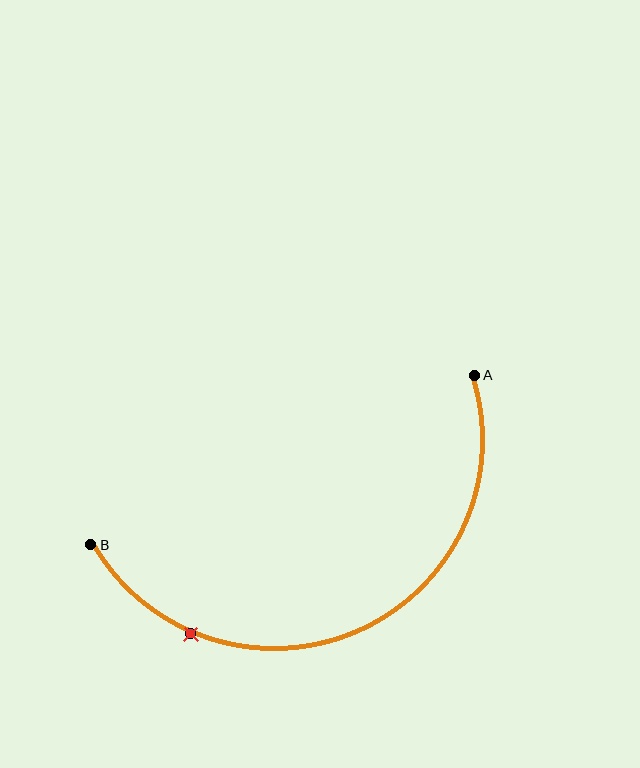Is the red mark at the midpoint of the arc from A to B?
No. The red mark lies on the arc but is closer to endpoint B. The arc midpoint would be at the point on the curve equidistant along the arc from both A and B.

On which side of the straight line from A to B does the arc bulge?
The arc bulges below the straight line connecting A and B.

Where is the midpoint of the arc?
The arc midpoint is the point on the curve farthest from the straight line joining A and B. It sits below that line.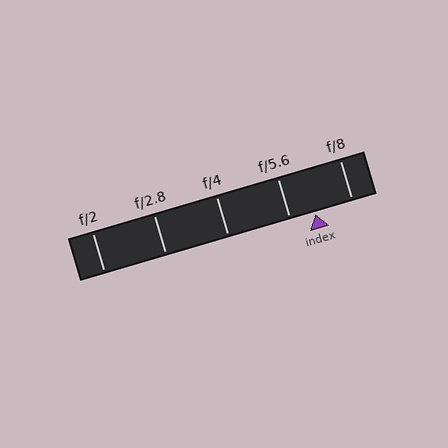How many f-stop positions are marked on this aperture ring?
There are 5 f-stop positions marked.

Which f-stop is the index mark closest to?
The index mark is closest to f/5.6.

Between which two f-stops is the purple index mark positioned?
The index mark is between f/5.6 and f/8.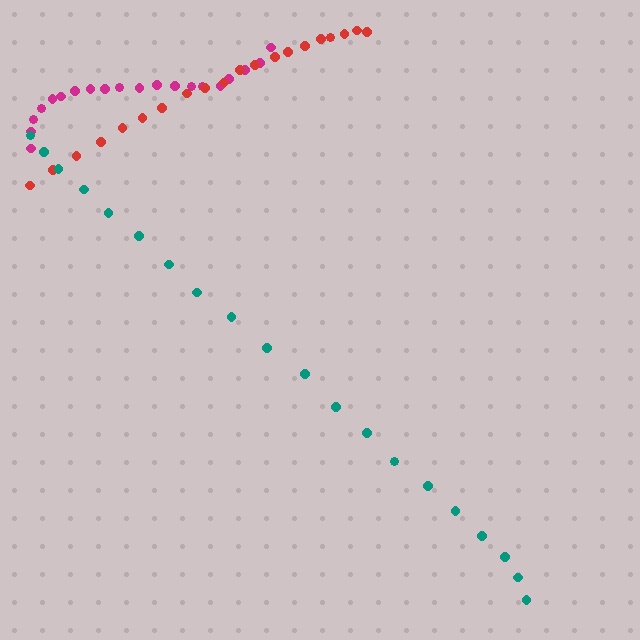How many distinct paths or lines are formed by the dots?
There are 3 distinct paths.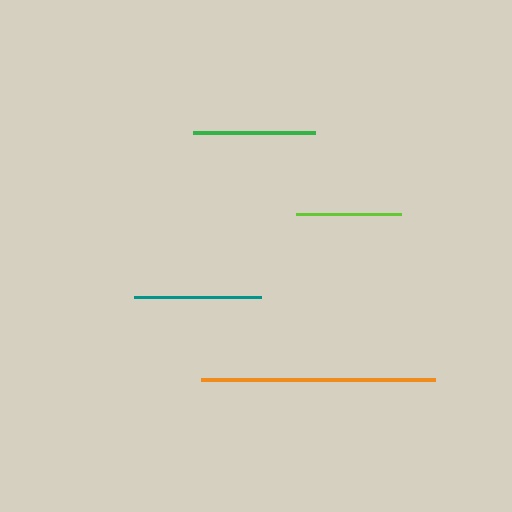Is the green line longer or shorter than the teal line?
The teal line is longer than the green line.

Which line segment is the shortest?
The lime line is the shortest at approximately 105 pixels.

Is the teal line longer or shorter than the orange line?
The orange line is longer than the teal line.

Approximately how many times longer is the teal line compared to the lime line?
The teal line is approximately 1.2 times the length of the lime line.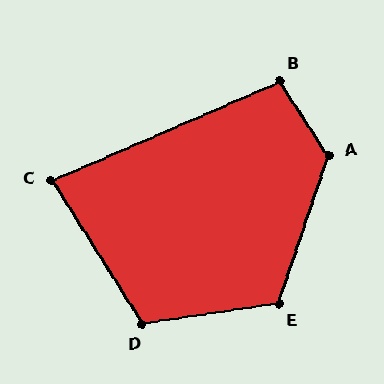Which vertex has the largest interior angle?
A, at approximately 128 degrees.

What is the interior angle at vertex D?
Approximately 114 degrees (obtuse).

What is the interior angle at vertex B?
Approximately 100 degrees (obtuse).